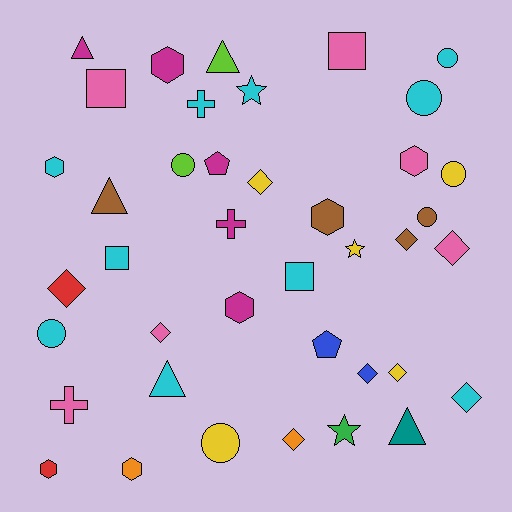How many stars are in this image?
There are 3 stars.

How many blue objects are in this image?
There are 2 blue objects.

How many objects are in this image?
There are 40 objects.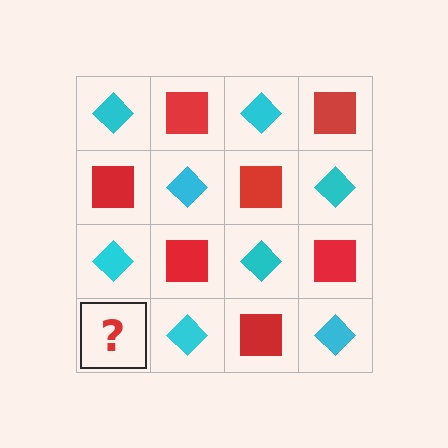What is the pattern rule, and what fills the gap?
The rule is that it alternates cyan diamond and red square in a checkerboard pattern. The gap should be filled with a red square.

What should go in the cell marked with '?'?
The missing cell should contain a red square.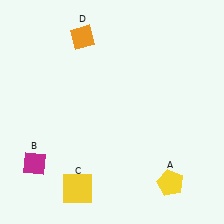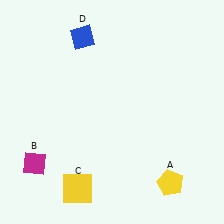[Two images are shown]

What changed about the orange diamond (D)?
In Image 1, D is orange. In Image 2, it changed to blue.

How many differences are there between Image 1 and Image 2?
There is 1 difference between the two images.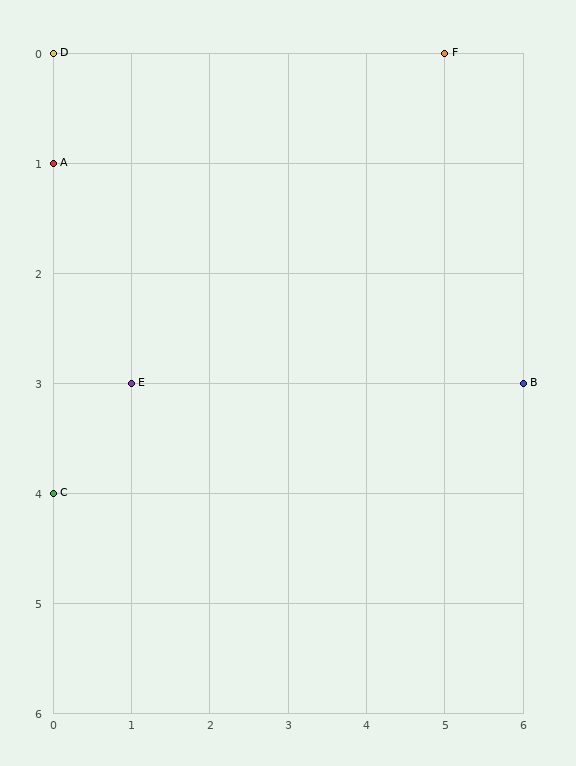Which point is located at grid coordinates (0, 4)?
Point C is at (0, 4).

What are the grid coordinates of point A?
Point A is at grid coordinates (0, 1).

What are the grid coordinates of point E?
Point E is at grid coordinates (1, 3).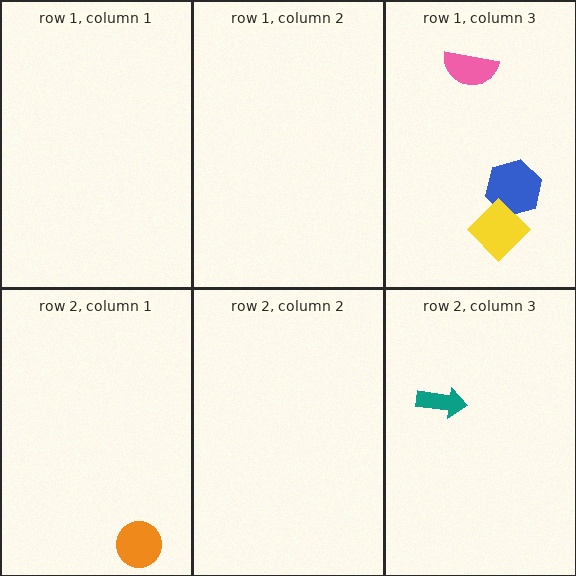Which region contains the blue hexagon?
The row 1, column 3 region.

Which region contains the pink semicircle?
The row 1, column 3 region.